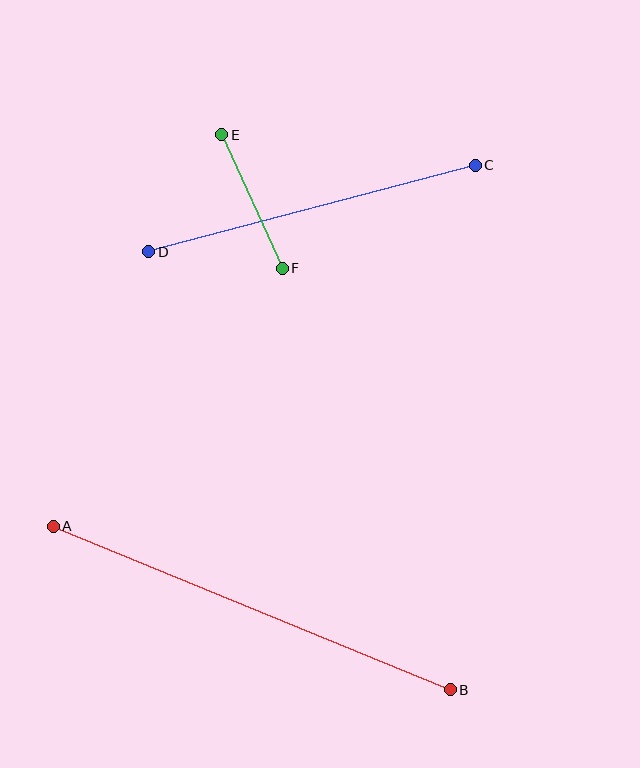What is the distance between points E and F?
The distance is approximately 146 pixels.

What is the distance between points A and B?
The distance is approximately 429 pixels.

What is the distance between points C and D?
The distance is approximately 338 pixels.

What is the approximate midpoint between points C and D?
The midpoint is at approximately (312, 208) pixels.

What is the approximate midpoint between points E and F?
The midpoint is at approximately (252, 202) pixels.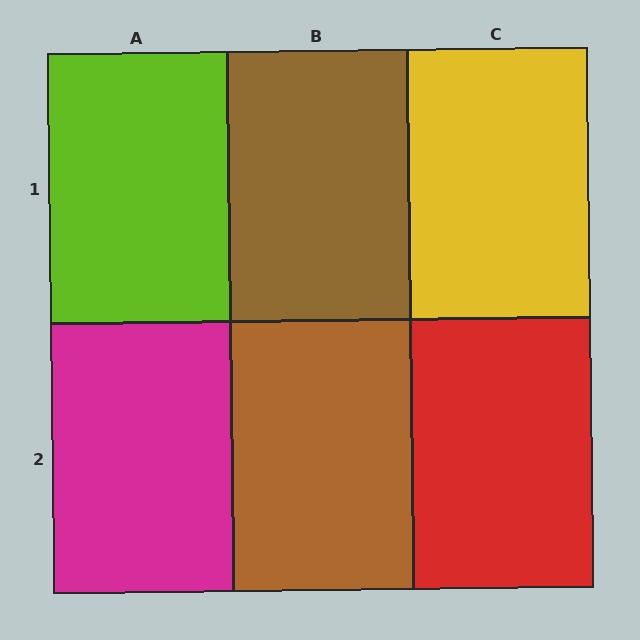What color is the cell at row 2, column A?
Magenta.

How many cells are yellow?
1 cell is yellow.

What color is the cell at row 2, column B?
Brown.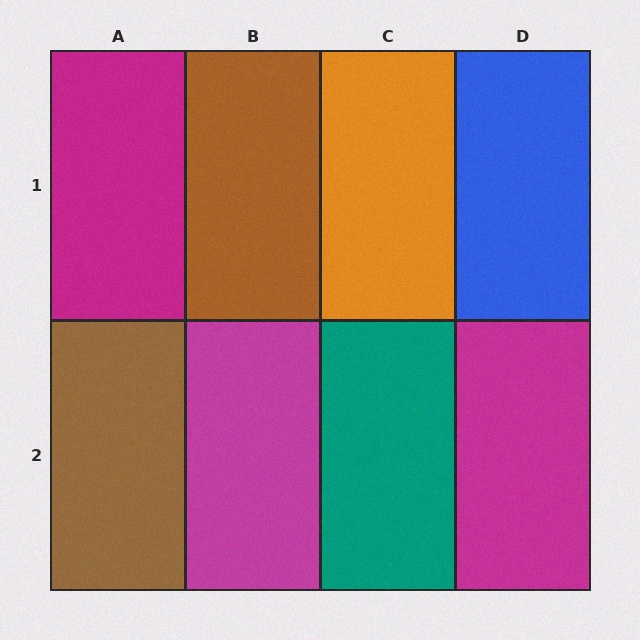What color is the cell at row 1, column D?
Blue.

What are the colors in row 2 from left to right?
Brown, magenta, teal, magenta.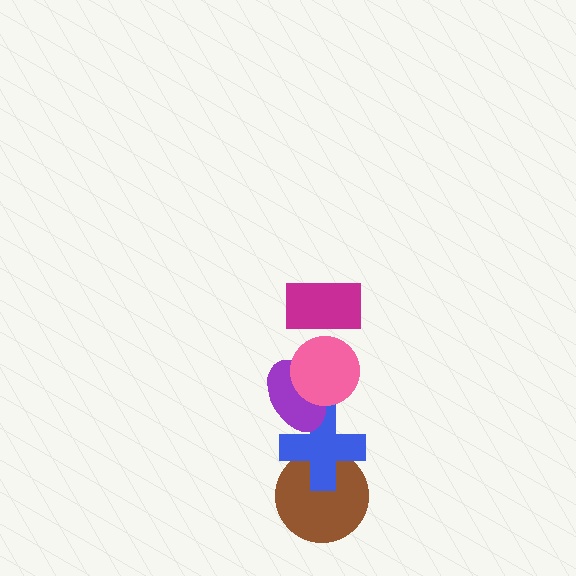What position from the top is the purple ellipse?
The purple ellipse is 3rd from the top.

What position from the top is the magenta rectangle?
The magenta rectangle is 1st from the top.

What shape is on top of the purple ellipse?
The pink circle is on top of the purple ellipse.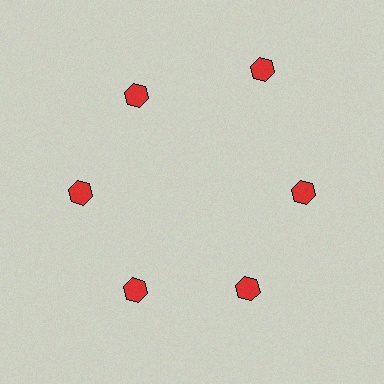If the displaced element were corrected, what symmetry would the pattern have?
It would have 6-fold rotational symmetry — the pattern would map onto itself every 60 degrees.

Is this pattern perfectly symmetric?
No. The 6 red hexagons are arranged in a ring, but one element near the 1 o'clock position is pushed outward from the center, breaking the 6-fold rotational symmetry.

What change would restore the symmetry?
The symmetry would be restored by moving it inward, back onto the ring so that all 6 hexagons sit at equal angles and equal distance from the center.